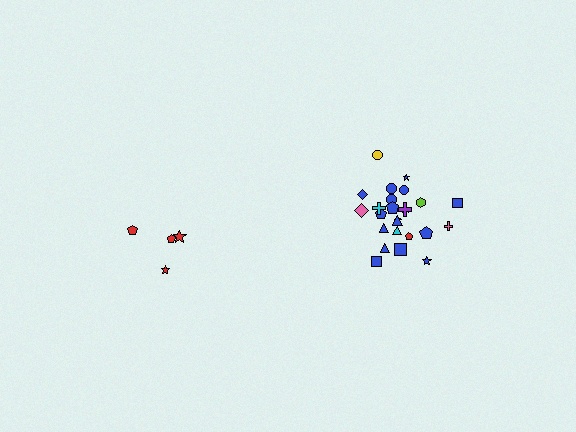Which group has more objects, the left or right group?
The right group.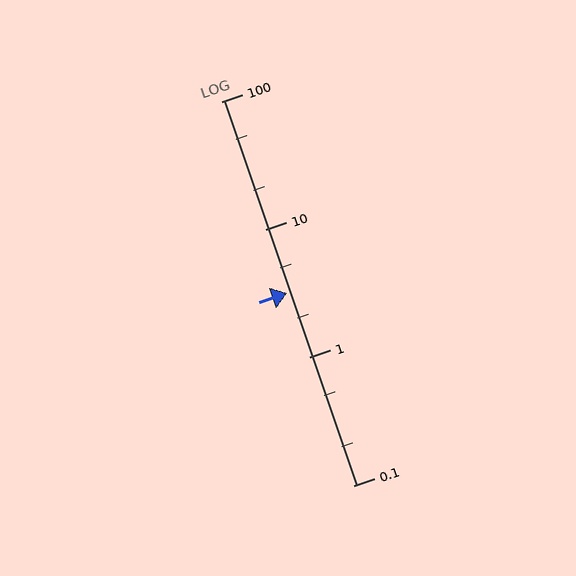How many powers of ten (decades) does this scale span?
The scale spans 3 decades, from 0.1 to 100.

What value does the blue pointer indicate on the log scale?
The pointer indicates approximately 3.2.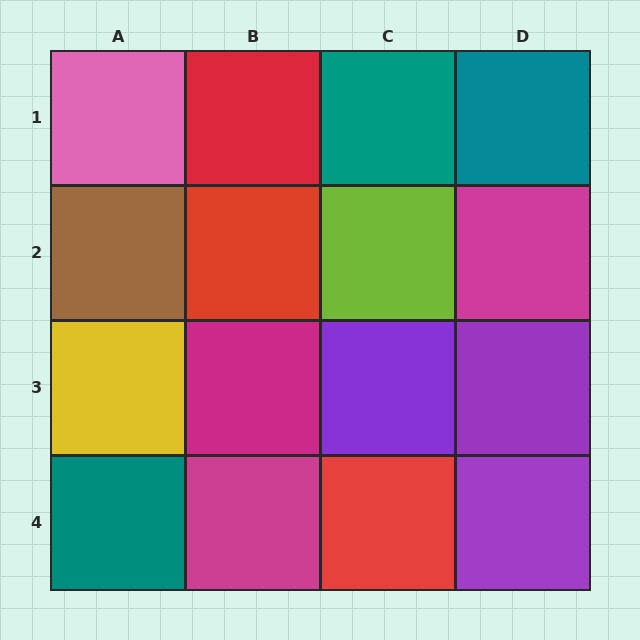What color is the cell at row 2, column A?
Brown.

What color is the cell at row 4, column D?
Purple.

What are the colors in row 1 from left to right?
Pink, red, teal, teal.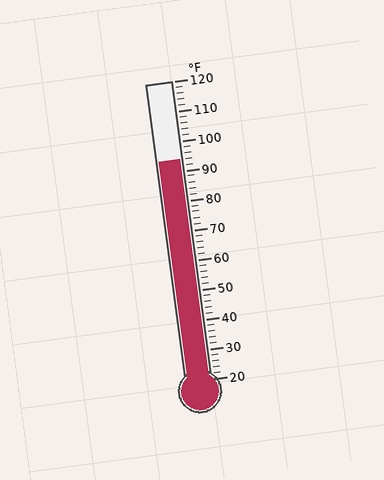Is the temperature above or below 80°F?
The temperature is above 80°F.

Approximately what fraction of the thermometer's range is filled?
The thermometer is filled to approximately 75% of its range.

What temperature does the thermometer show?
The thermometer shows approximately 94°F.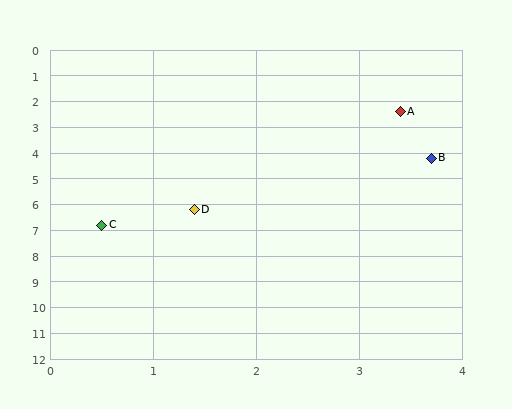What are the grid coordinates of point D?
Point D is at approximately (1.4, 6.2).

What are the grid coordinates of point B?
Point B is at approximately (3.7, 4.2).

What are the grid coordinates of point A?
Point A is at approximately (3.4, 2.4).